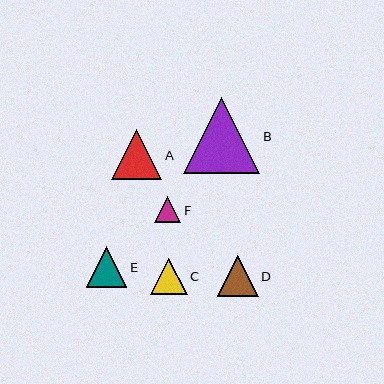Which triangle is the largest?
Triangle B is the largest with a size of approximately 76 pixels.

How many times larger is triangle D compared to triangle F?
Triangle D is approximately 1.5 times the size of triangle F.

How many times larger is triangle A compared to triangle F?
Triangle A is approximately 1.9 times the size of triangle F.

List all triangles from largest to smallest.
From largest to smallest: B, A, D, E, C, F.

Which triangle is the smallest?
Triangle F is the smallest with a size of approximately 27 pixels.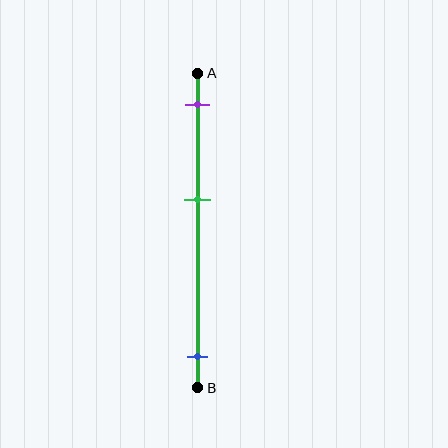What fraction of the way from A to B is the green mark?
The green mark is approximately 40% (0.4) of the way from A to B.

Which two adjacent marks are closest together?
The purple and green marks are the closest adjacent pair.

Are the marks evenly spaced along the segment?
No, the marks are not evenly spaced.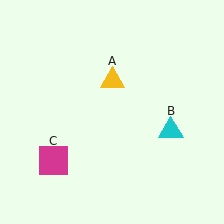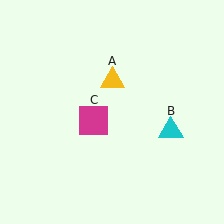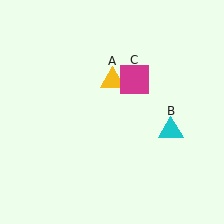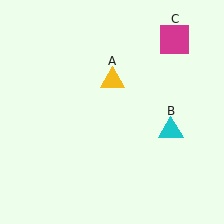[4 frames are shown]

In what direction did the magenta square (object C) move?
The magenta square (object C) moved up and to the right.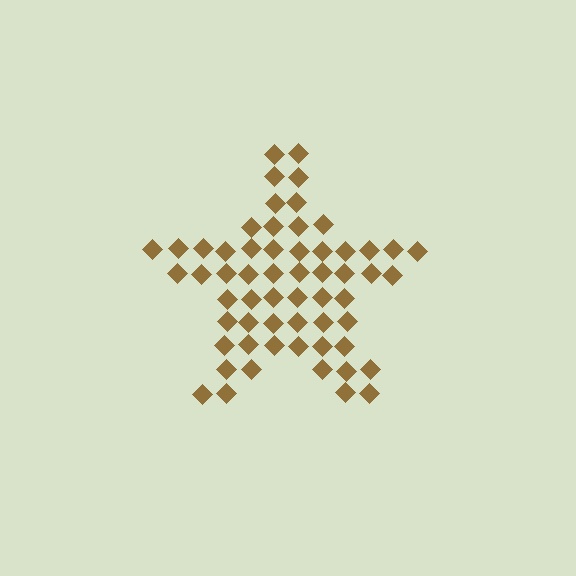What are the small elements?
The small elements are diamonds.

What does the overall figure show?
The overall figure shows a star.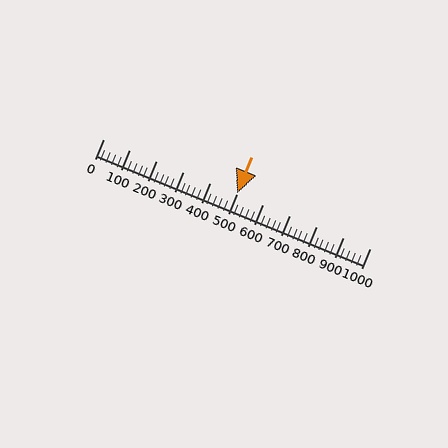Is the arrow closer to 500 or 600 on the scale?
The arrow is closer to 500.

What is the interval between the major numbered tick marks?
The major tick marks are spaced 100 units apart.